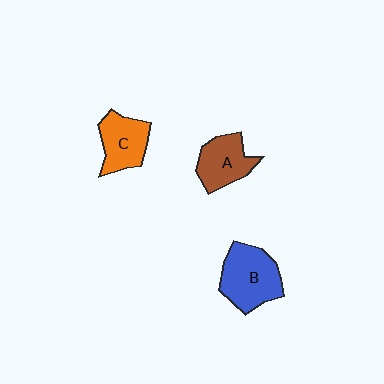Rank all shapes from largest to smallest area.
From largest to smallest: B (blue), C (orange), A (brown).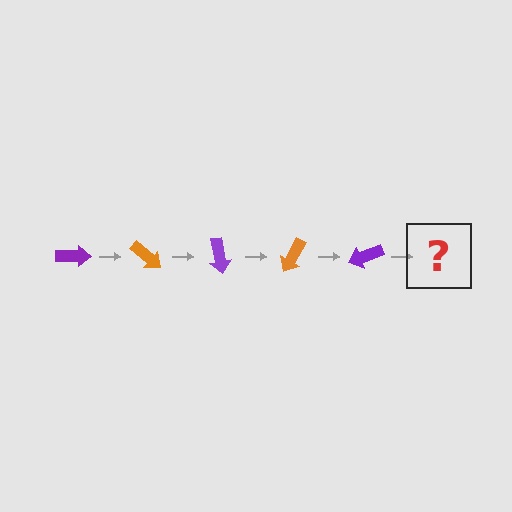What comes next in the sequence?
The next element should be an orange arrow, rotated 200 degrees from the start.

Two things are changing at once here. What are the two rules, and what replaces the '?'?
The two rules are that it rotates 40 degrees each step and the color cycles through purple and orange. The '?' should be an orange arrow, rotated 200 degrees from the start.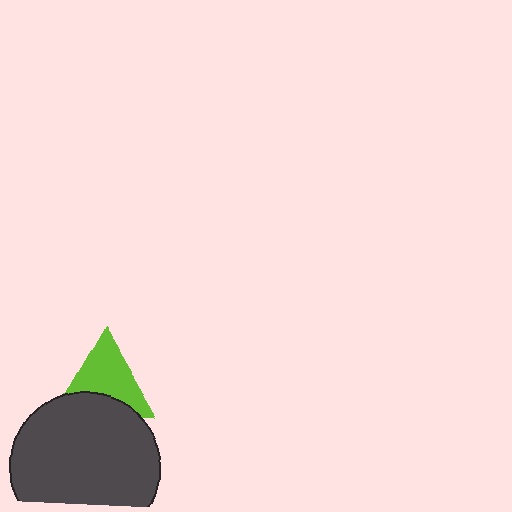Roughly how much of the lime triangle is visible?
Most of it is visible (roughly 66%).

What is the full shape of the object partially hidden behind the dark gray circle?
The partially hidden object is a lime triangle.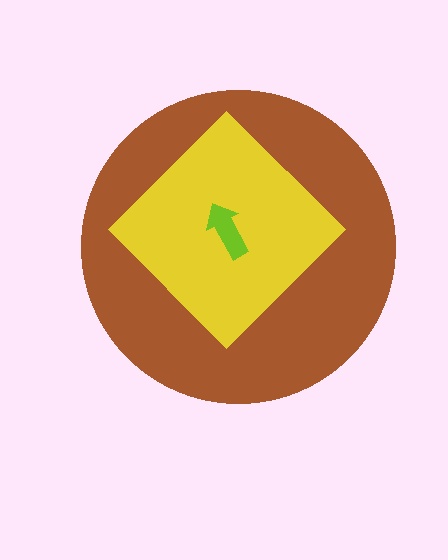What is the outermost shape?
The brown circle.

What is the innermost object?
The lime arrow.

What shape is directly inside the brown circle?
The yellow diamond.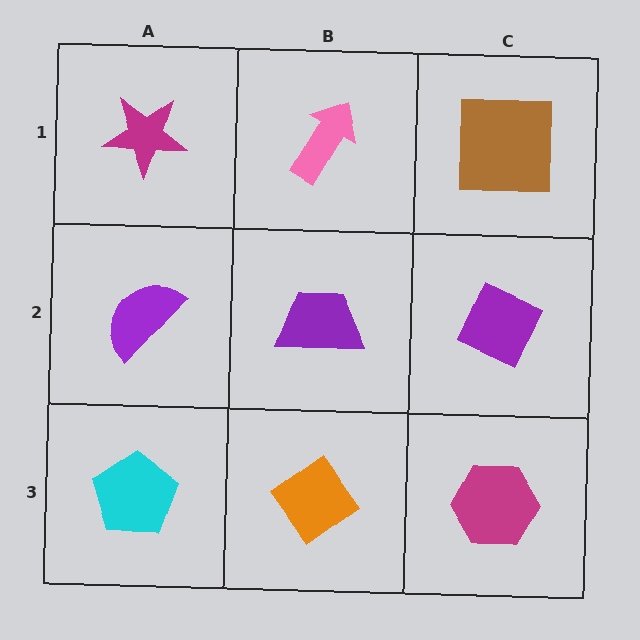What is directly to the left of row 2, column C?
A purple trapezoid.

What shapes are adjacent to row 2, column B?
A pink arrow (row 1, column B), an orange diamond (row 3, column B), a purple semicircle (row 2, column A), a purple diamond (row 2, column C).